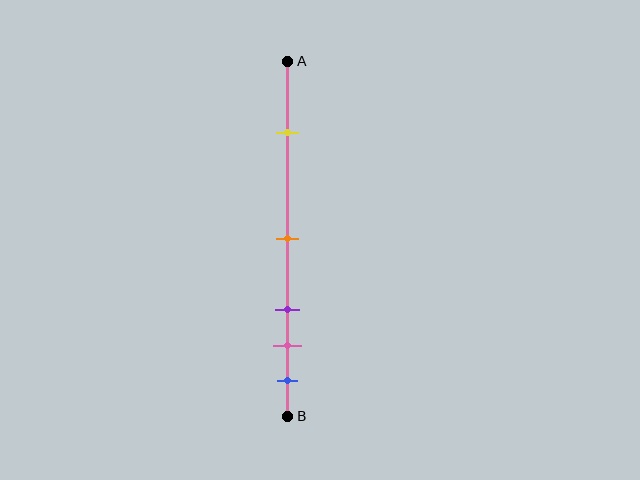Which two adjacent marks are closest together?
The pink and blue marks are the closest adjacent pair.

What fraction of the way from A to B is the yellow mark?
The yellow mark is approximately 20% (0.2) of the way from A to B.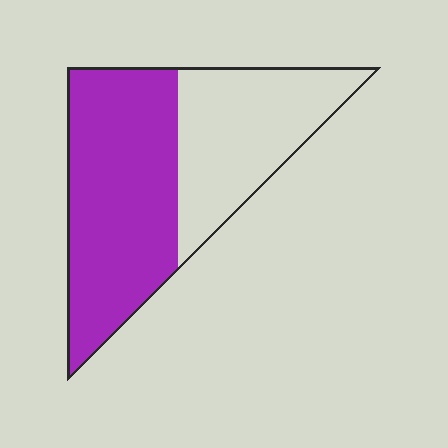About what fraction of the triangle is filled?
About three fifths (3/5).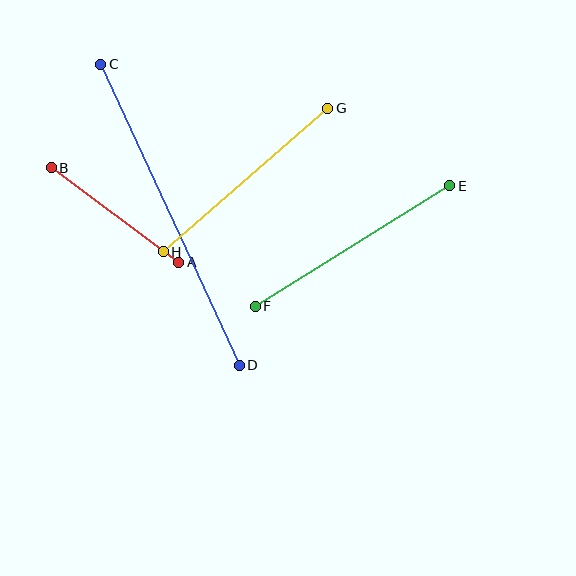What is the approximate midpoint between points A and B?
The midpoint is at approximately (115, 215) pixels.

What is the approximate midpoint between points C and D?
The midpoint is at approximately (170, 215) pixels.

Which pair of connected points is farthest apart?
Points C and D are farthest apart.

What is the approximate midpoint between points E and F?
The midpoint is at approximately (352, 246) pixels.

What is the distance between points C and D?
The distance is approximately 332 pixels.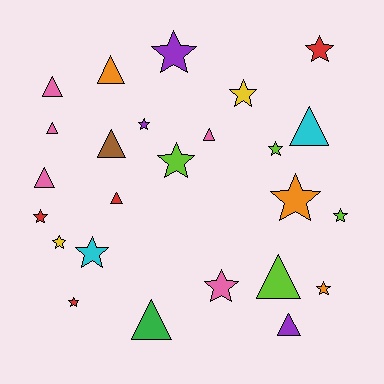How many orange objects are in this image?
There are 3 orange objects.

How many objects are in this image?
There are 25 objects.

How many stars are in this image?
There are 14 stars.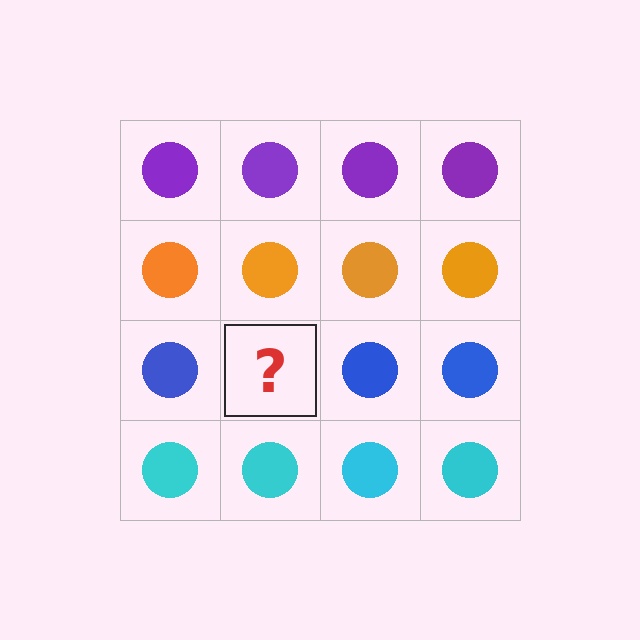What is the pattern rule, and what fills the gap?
The rule is that each row has a consistent color. The gap should be filled with a blue circle.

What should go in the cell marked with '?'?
The missing cell should contain a blue circle.